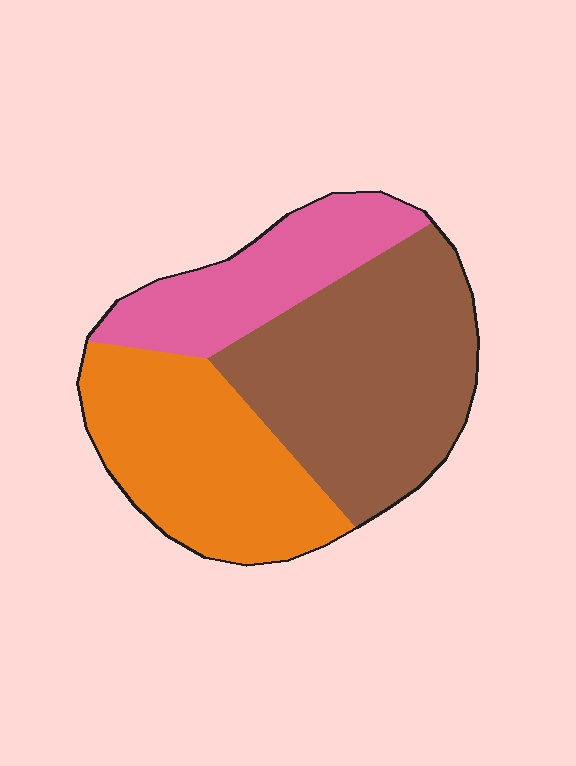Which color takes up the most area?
Brown, at roughly 45%.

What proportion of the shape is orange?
Orange covers roughly 35% of the shape.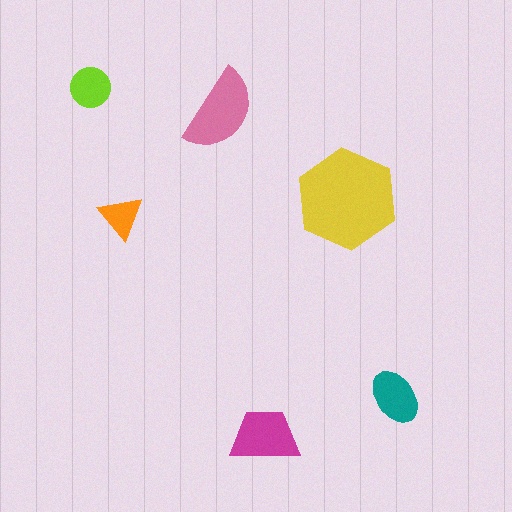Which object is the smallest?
The orange triangle.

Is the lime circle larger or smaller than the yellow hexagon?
Smaller.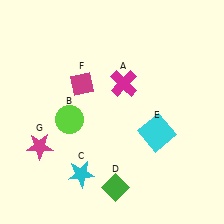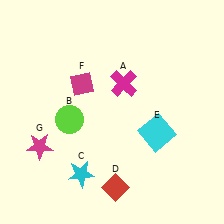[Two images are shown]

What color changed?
The diamond (D) changed from green in Image 1 to red in Image 2.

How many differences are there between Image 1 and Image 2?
There is 1 difference between the two images.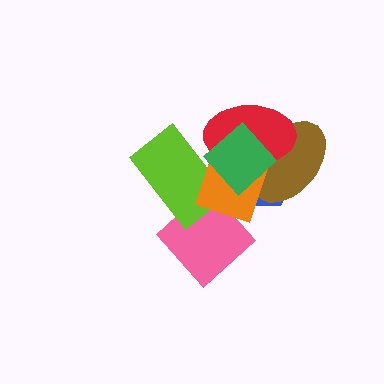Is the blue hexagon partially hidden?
Yes, it is partially covered by another shape.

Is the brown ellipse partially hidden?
Yes, it is partially covered by another shape.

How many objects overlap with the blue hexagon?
5 objects overlap with the blue hexagon.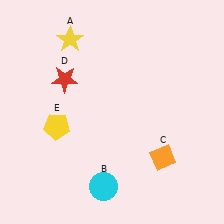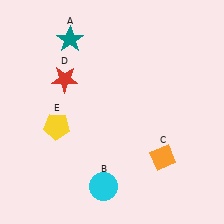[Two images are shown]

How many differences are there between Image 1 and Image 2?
There is 1 difference between the two images.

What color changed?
The star (A) changed from yellow in Image 1 to teal in Image 2.